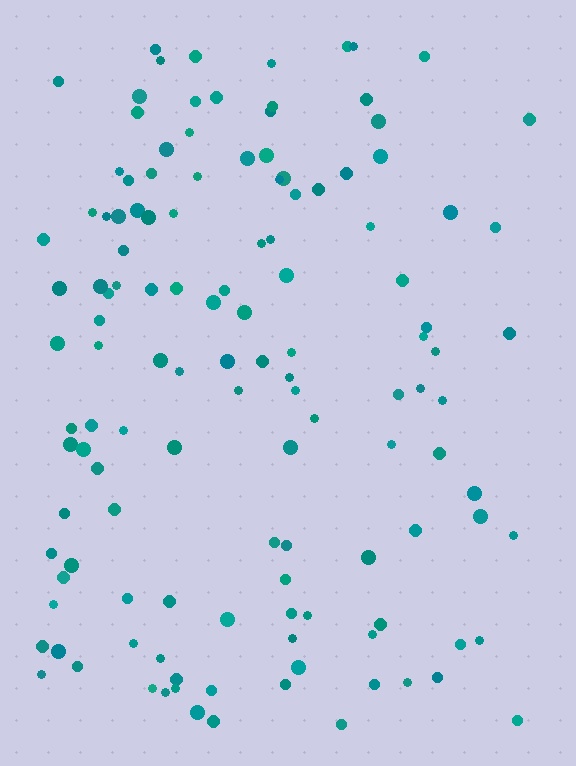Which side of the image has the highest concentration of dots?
The left.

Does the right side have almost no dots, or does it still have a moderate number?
Still a moderate number, just noticeably fewer than the left.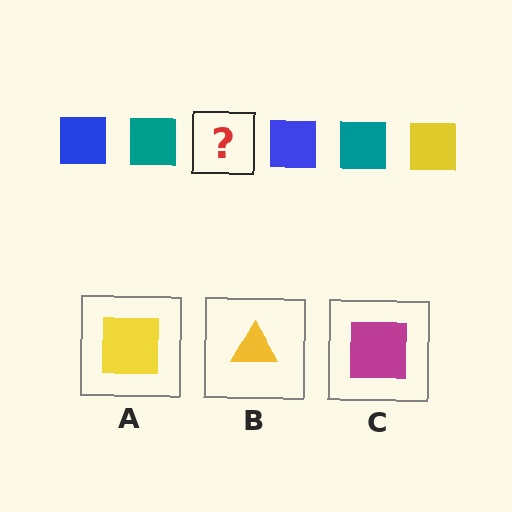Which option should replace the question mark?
Option A.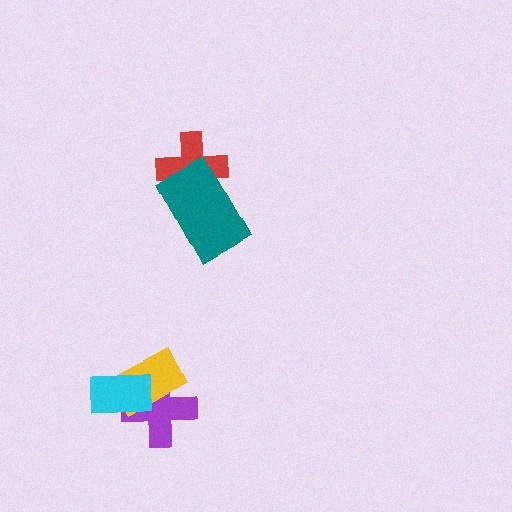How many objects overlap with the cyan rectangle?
2 objects overlap with the cyan rectangle.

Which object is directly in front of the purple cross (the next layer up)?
The yellow rectangle is directly in front of the purple cross.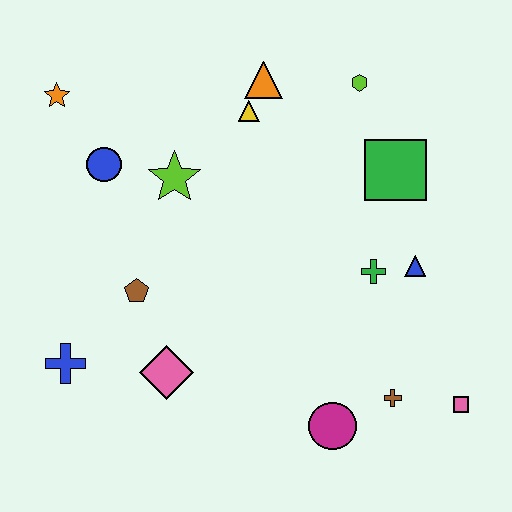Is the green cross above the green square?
No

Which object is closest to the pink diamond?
The brown pentagon is closest to the pink diamond.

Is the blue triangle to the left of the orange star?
No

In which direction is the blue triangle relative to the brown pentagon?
The blue triangle is to the right of the brown pentagon.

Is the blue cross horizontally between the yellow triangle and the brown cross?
No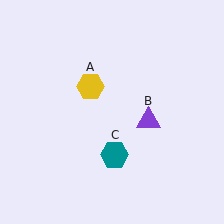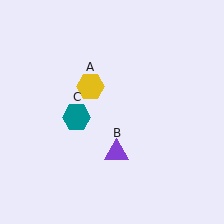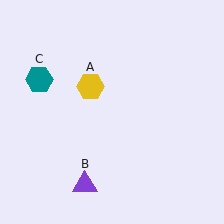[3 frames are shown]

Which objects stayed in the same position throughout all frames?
Yellow hexagon (object A) remained stationary.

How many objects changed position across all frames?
2 objects changed position: purple triangle (object B), teal hexagon (object C).